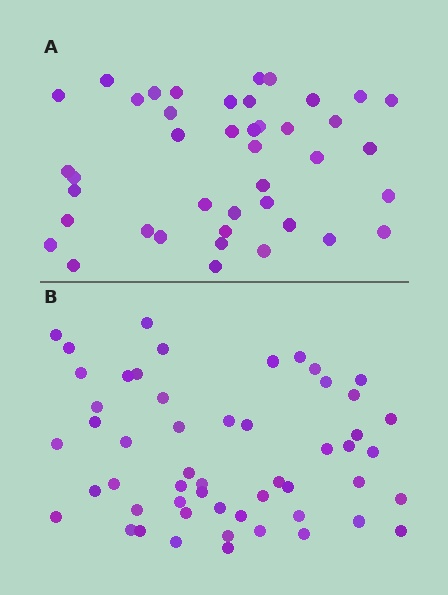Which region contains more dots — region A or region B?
Region B (the bottom region) has more dots.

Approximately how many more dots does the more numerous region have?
Region B has roughly 12 or so more dots than region A.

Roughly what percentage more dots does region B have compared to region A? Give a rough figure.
About 25% more.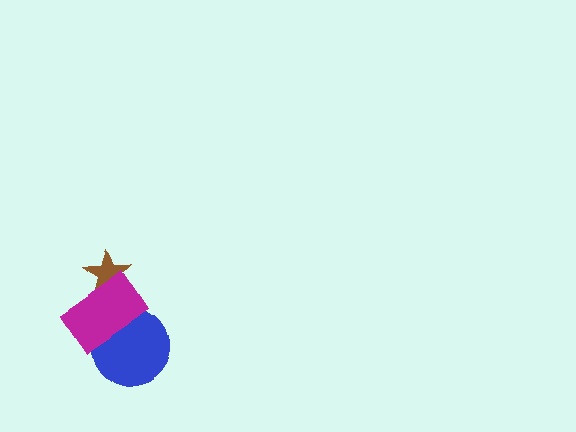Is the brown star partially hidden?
Yes, it is partially covered by another shape.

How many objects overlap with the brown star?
1 object overlaps with the brown star.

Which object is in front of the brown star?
The magenta rectangle is in front of the brown star.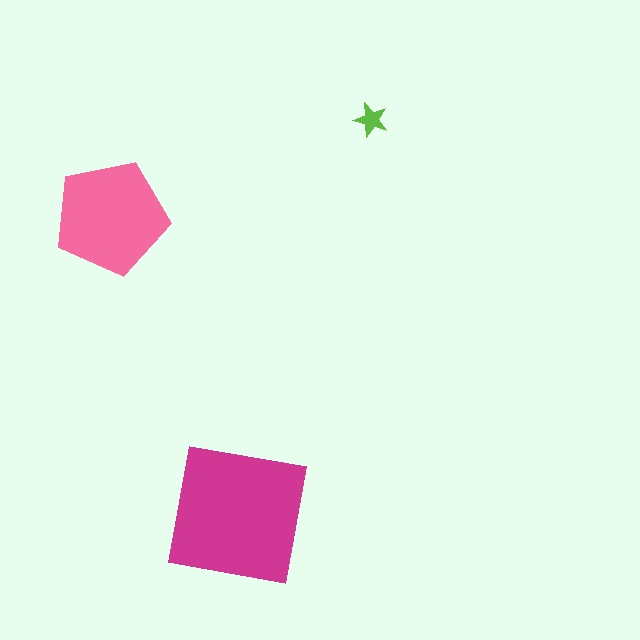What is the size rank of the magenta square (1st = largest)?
1st.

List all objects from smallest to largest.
The lime star, the pink pentagon, the magenta square.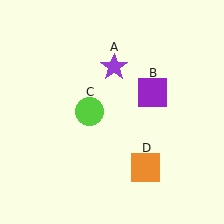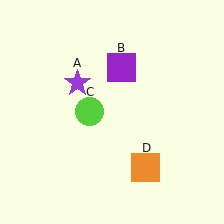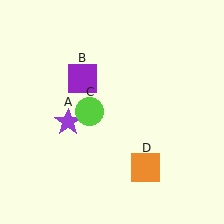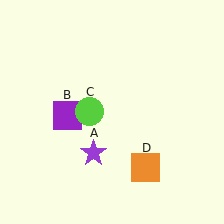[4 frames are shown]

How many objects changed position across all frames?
2 objects changed position: purple star (object A), purple square (object B).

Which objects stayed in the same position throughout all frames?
Lime circle (object C) and orange square (object D) remained stationary.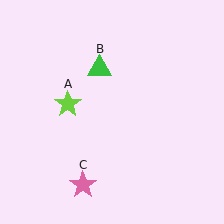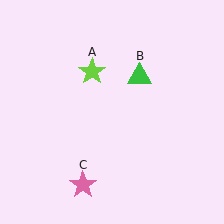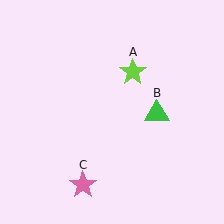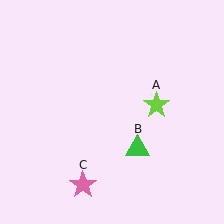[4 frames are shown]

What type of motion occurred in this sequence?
The lime star (object A), green triangle (object B) rotated clockwise around the center of the scene.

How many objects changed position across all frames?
2 objects changed position: lime star (object A), green triangle (object B).